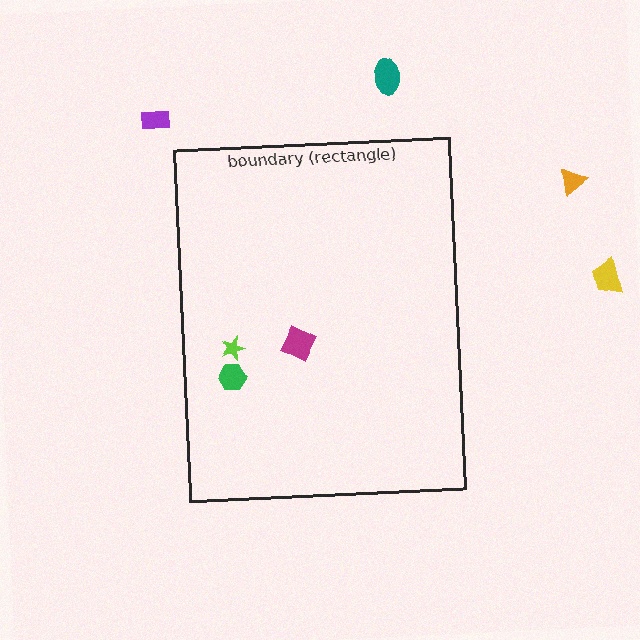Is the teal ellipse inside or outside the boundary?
Outside.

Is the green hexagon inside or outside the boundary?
Inside.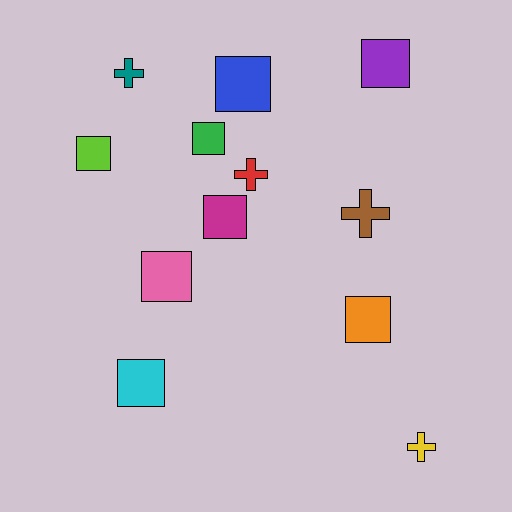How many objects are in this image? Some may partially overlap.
There are 12 objects.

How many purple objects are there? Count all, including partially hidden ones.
There is 1 purple object.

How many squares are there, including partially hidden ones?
There are 8 squares.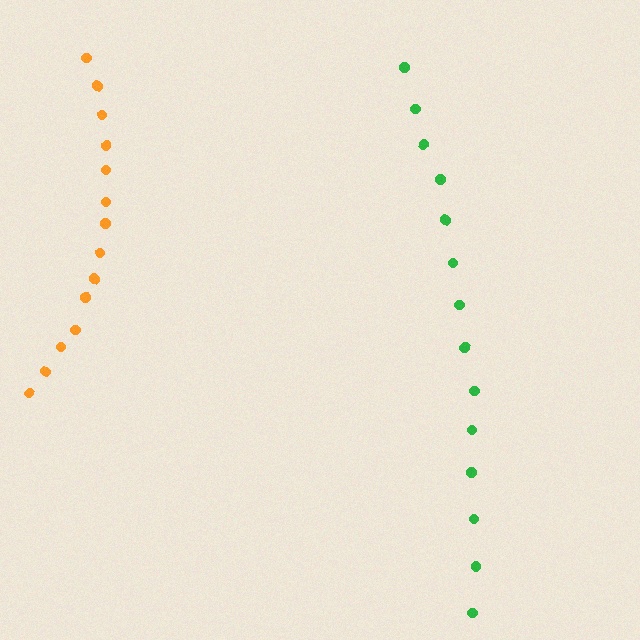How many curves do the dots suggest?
There are 2 distinct paths.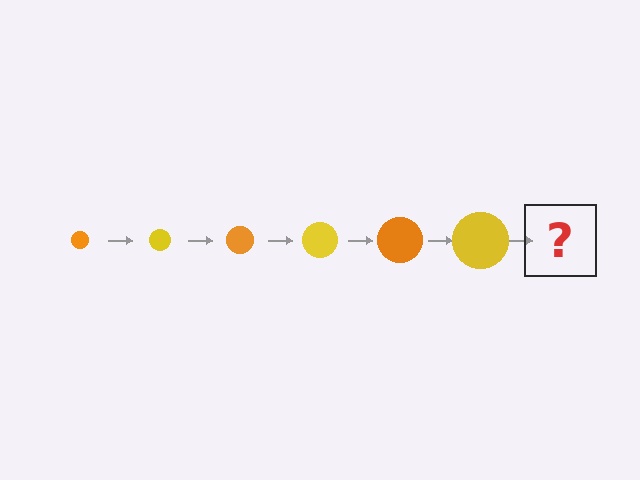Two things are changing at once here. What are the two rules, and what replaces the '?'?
The two rules are that the circle grows larger each step and the color cycles through orange and yellow. The '?' should be an orange circle, larger than the previous one.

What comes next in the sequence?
The next element should be an orange circle, larger than the previous one.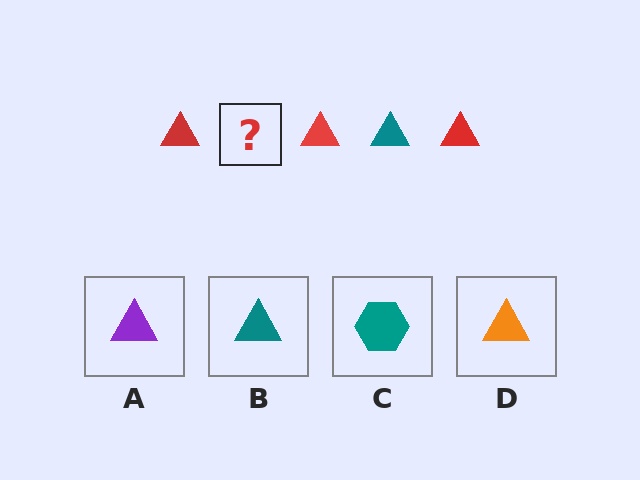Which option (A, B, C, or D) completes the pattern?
B.